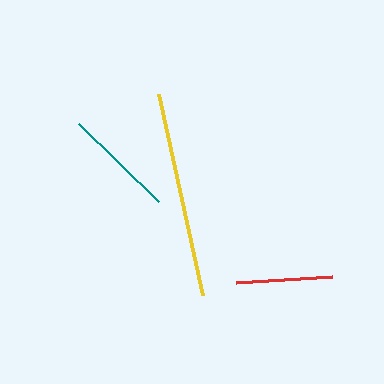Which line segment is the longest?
The yellow line is the longest at approximately 206 pixels.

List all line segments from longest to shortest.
From longest to shortest: yellow, teal, red.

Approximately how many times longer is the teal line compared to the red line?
The teal line is approximately 1.2 times the length of the red line.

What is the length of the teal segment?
The teal segment is approximately 112 pixels long.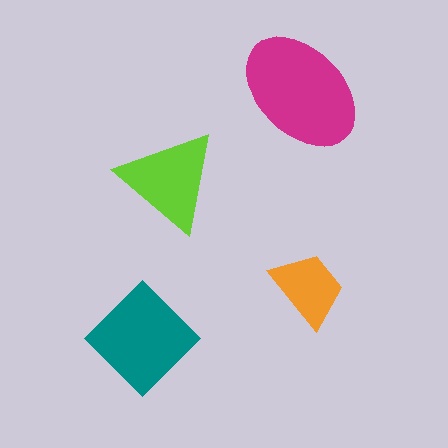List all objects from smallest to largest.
The orange trapezoid, the lime triangle, the teal diamond, the magenta ellipse.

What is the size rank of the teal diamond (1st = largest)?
2nd.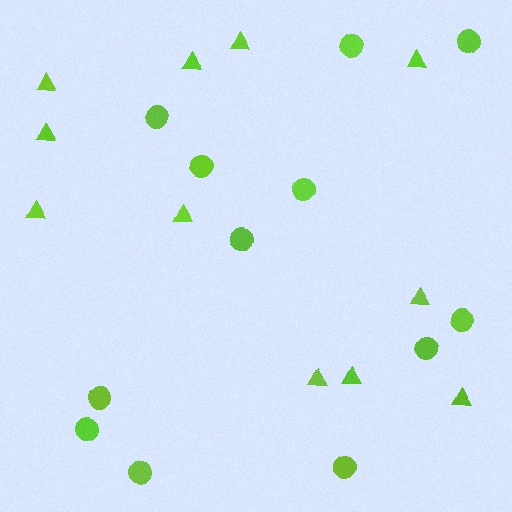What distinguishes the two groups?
There are 2 groups: one group of circles (12) and one group of triangles (11).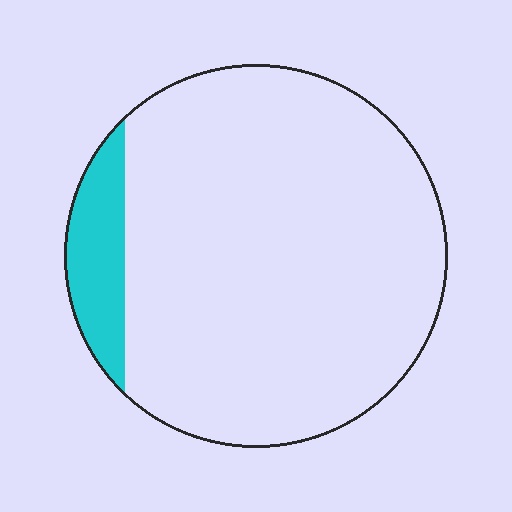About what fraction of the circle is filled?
About one tenth (1/10).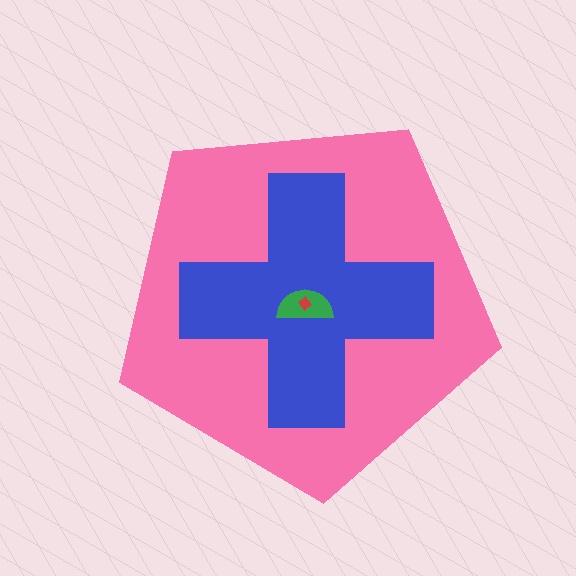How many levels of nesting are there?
4.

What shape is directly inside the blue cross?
The green semicircle.